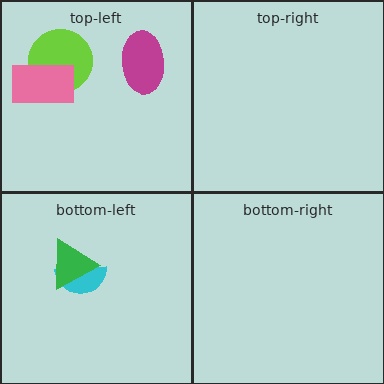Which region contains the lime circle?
The top-left region.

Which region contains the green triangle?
The bottom-left region.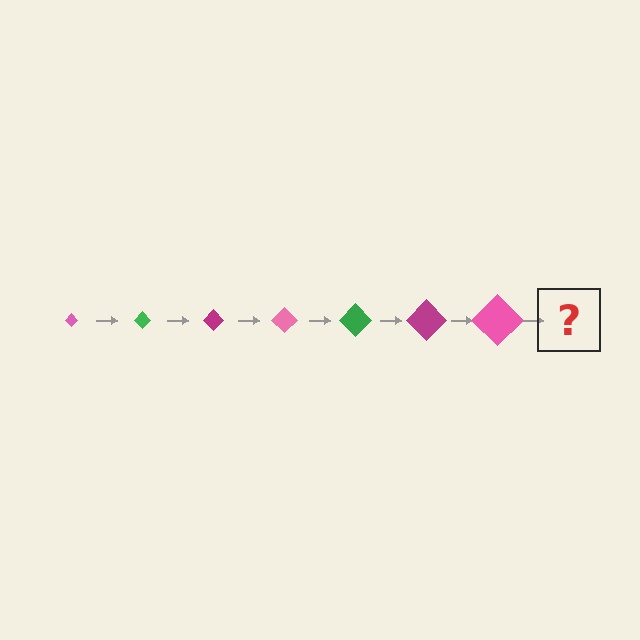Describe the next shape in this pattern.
It should be a green diamond, larger than the previous one.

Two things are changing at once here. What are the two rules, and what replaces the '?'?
The two rules are that the diamond grows larger each step and the color cycles through pink, green, and magenta. The '?' should be a green diamond, larger than the previous one.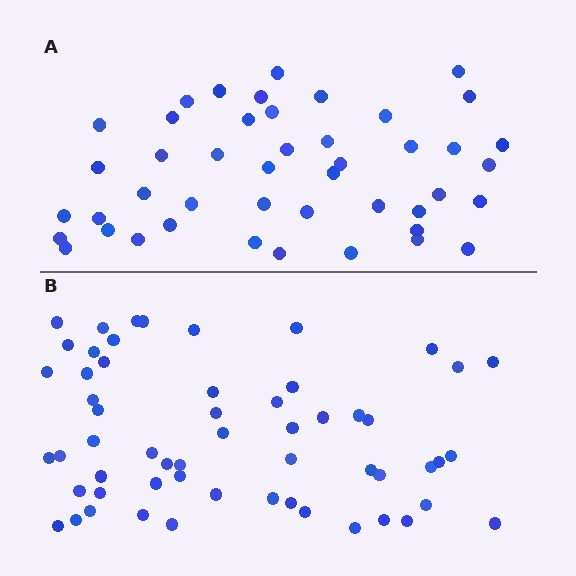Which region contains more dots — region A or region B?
Region B (the bottom region) has more dots.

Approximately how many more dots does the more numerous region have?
Region B has roughly 12 or so more dots than region A.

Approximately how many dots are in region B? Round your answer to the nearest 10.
About 60 dots. (The exact count is 57, which rounds to 60.)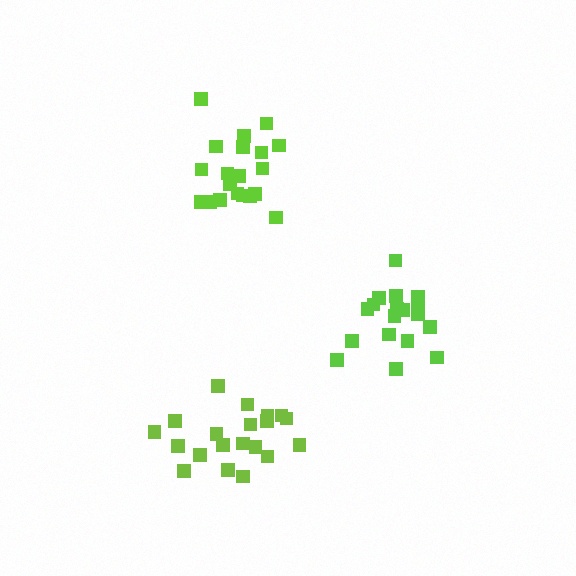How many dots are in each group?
Group 1: 20 dots, Group 2: 18 dots, Group 3: 20 dots (58 total).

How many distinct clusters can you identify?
There are 3 distinct clusters.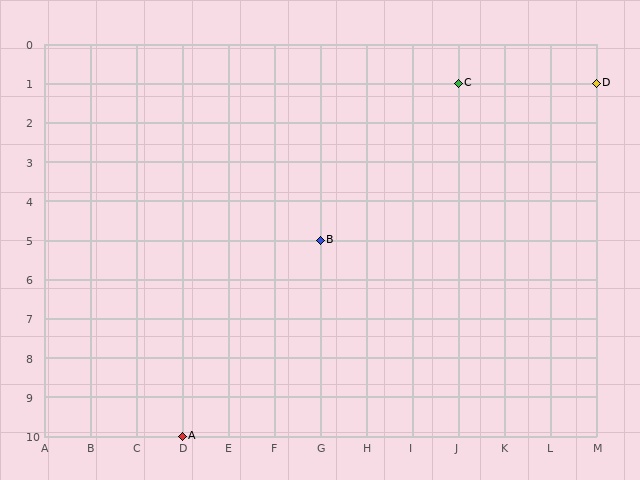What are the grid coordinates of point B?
Point B is at grid coordinates (G, 5).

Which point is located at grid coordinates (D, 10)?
Point A is at (D, 10).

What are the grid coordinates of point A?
Point A is at grid coordinates (D, 10).